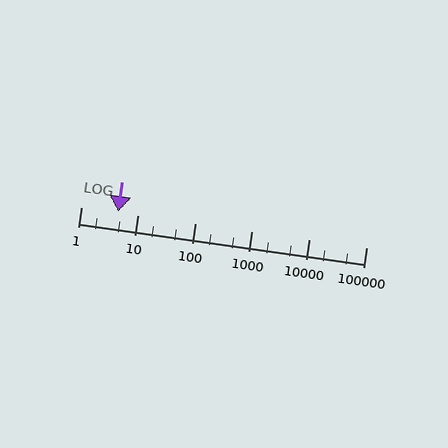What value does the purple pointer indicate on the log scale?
The pointer indicates approximately 4.4.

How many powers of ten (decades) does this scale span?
The scale spans 5 decades, from 1 to 100000.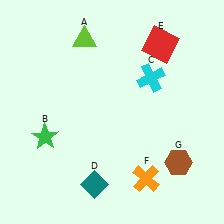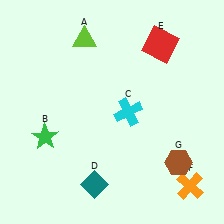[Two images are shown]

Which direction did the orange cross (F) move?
The orange cross (F) moved right.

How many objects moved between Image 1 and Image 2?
2 objects moved between the two images.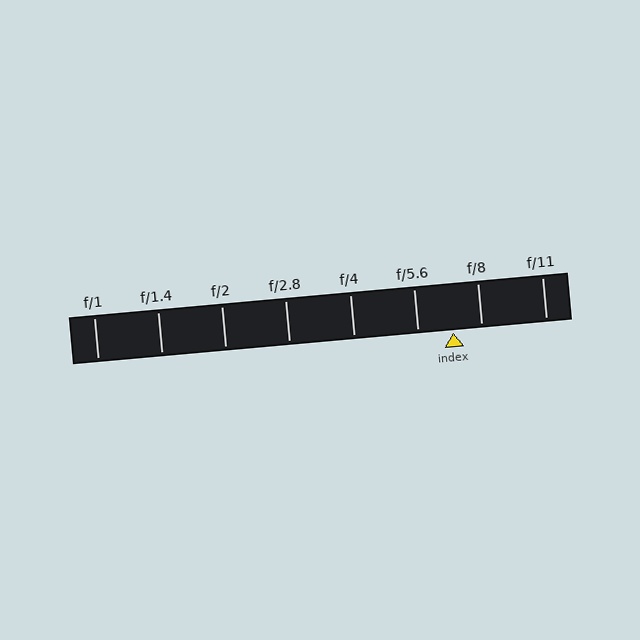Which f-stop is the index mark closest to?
The index mark is closest to f/8.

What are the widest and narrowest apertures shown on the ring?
The widest aperture shown is f/1 and the narrowest is f/11.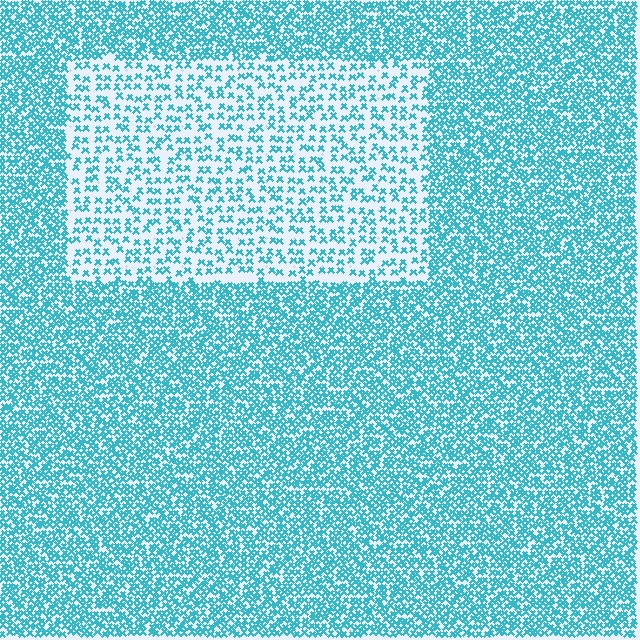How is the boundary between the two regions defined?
The boundary is defined by a change in element density (approximately 2.3x ratio). All elements are the same color, size, and shape.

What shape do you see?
I see a rectangle.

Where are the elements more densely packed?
The elements are more densely packed outside the rectangle boundary.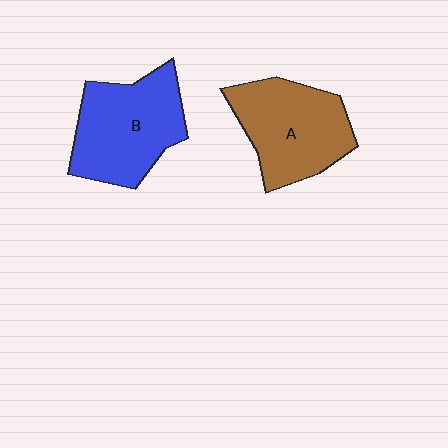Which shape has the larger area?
Shape B (blue).